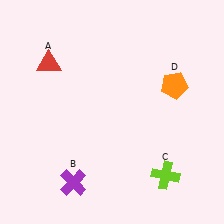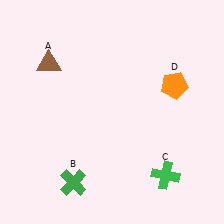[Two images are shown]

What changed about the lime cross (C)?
In Image 1, C is lime. In Image 2, it changed to green.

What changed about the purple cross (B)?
In Image 1, B is purple. In Image 2, it changed to green.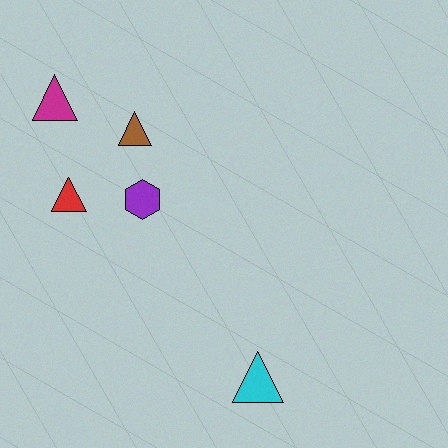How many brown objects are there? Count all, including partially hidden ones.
There is 1 brown object.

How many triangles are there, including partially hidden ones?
There are 4 triangles.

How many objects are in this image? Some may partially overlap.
There are 5 objects.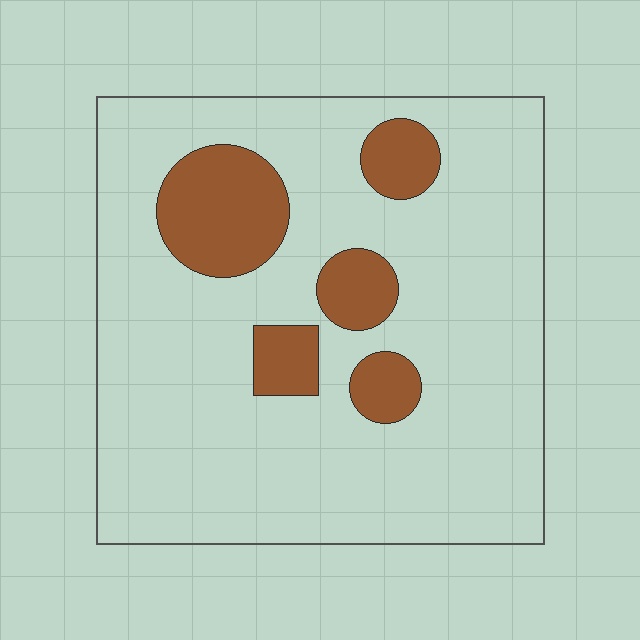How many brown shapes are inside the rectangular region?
5.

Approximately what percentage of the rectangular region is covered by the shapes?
Approximately 15%.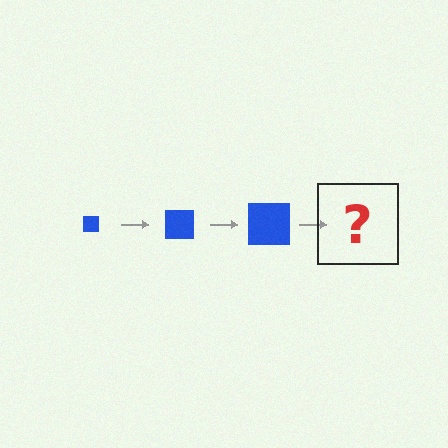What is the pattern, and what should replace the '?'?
The pattern is that the square gets progressively larger each step. The '?' should be a blue square, larger than the previous one.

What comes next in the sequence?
The next element should be a blue square, larger than the previous one.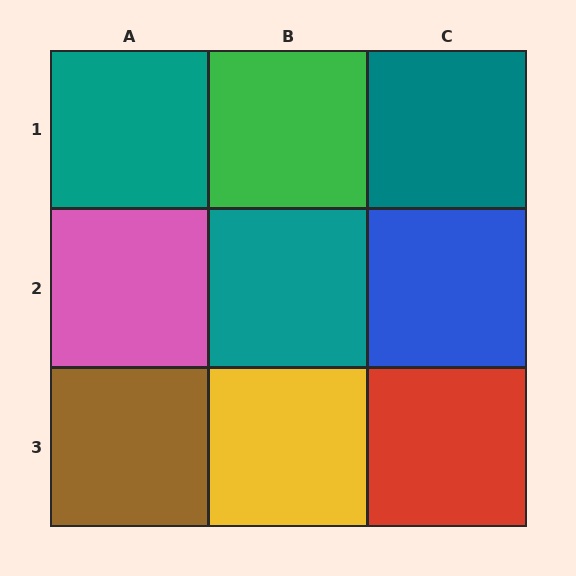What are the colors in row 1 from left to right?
Teal, green, teal.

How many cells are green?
1 cell is green.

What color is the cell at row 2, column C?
Blue.